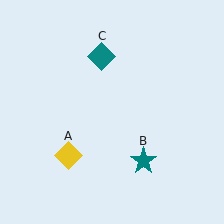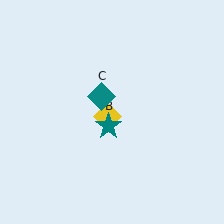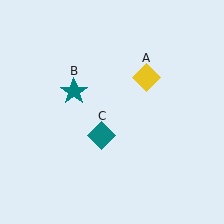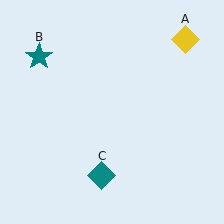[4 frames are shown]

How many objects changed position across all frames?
3 objects changed position: yellow diamond (object A), teal star (object B), teal diamond (object C).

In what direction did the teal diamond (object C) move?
The teal diamond (object C) moved down.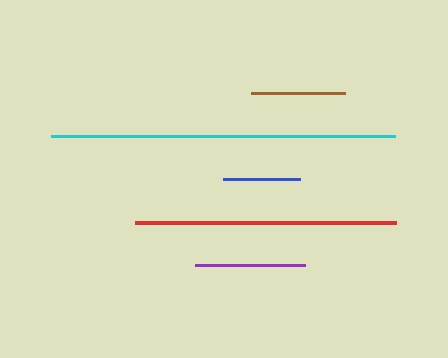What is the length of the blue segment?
The blue segment is approximately 77 pixels long.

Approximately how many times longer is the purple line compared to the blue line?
The purple line is approximately 1.4 times the length of the blue line.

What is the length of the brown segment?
The brown segment is approximately 95 pixels long.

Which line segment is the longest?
The cyan line is the longest at approximately 344 pixels.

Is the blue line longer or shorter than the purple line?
The purple line is longer than the blue line.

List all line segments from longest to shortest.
From longest to shortest: cyan, red, purple, brown, blue.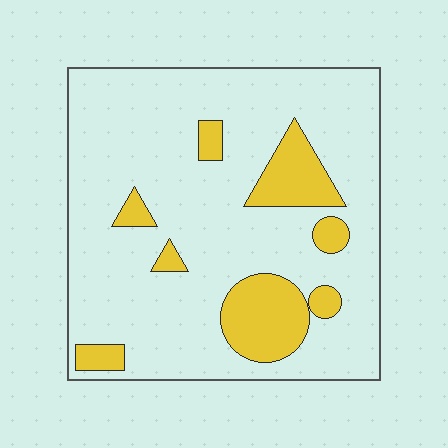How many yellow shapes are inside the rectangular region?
8.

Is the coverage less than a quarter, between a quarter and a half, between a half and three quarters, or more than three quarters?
Less than a quarter.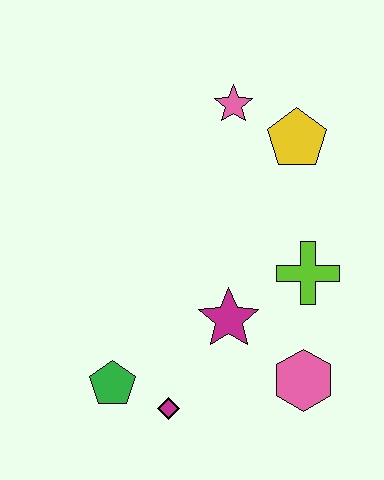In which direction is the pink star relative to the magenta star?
The pink star is above the magenta star.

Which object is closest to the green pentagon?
The magenta diamond is closest to the green pentagon.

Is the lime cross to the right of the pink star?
Yes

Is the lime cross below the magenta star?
No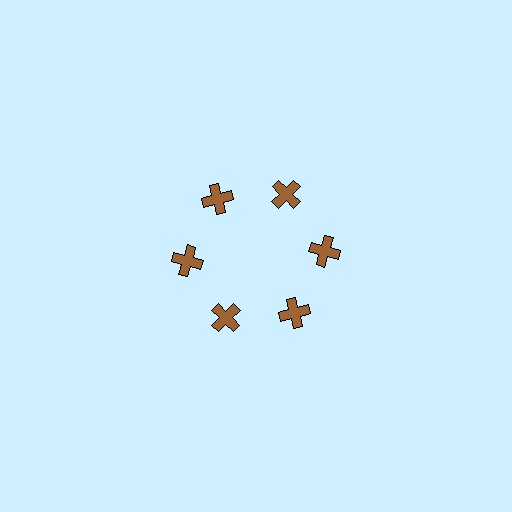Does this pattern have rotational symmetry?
Yes, this pattern has 6-fold rotational symmetry. It looks the same after rotating 60 degrees around the center.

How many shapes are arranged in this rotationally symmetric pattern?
There are 6 shapes, arranged in 6 groups of 1.